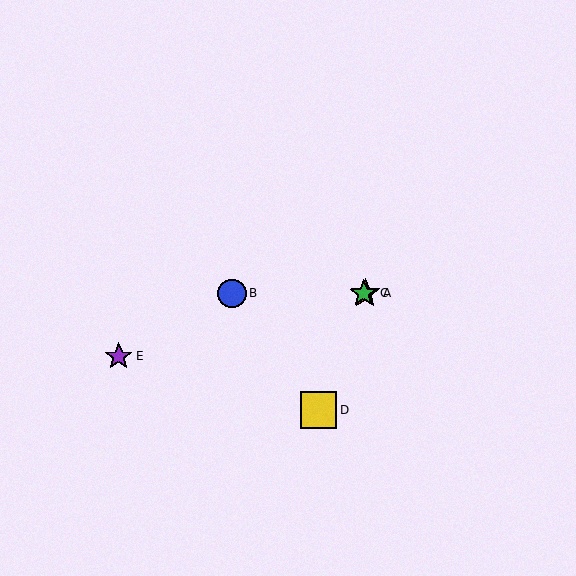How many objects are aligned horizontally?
3 objects (A, B, C) are aligned horizontally.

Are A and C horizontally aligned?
Yes, both are at y≈293.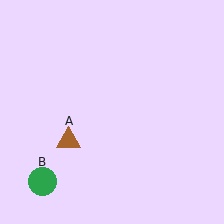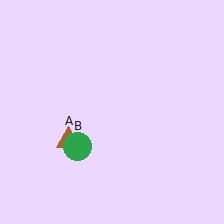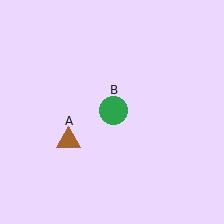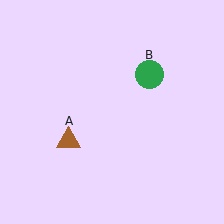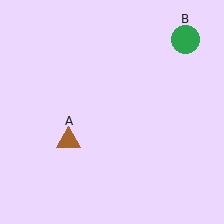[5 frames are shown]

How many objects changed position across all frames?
1 object changed position: green circle (object B).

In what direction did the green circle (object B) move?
The green circle (object B) moved up and to the right.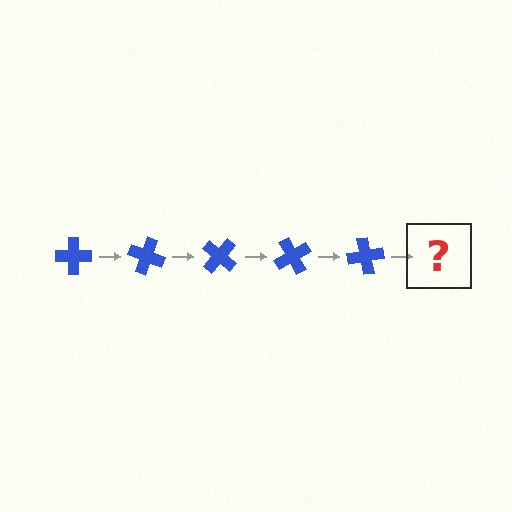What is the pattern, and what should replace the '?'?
The pattern is that the cross rotates 20 degrees each step. The '?' should be a blue cross rotated 100 degrees.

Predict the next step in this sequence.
The next step is a blue cross rotated 100 degrees.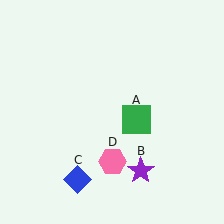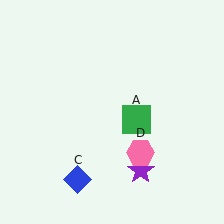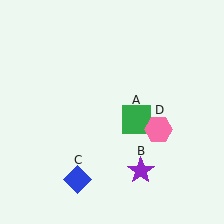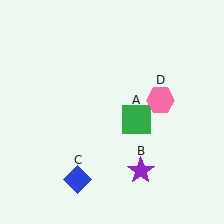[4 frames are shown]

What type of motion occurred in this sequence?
The pink hexagon (object D) rotated counterclockwise around the center of the scene.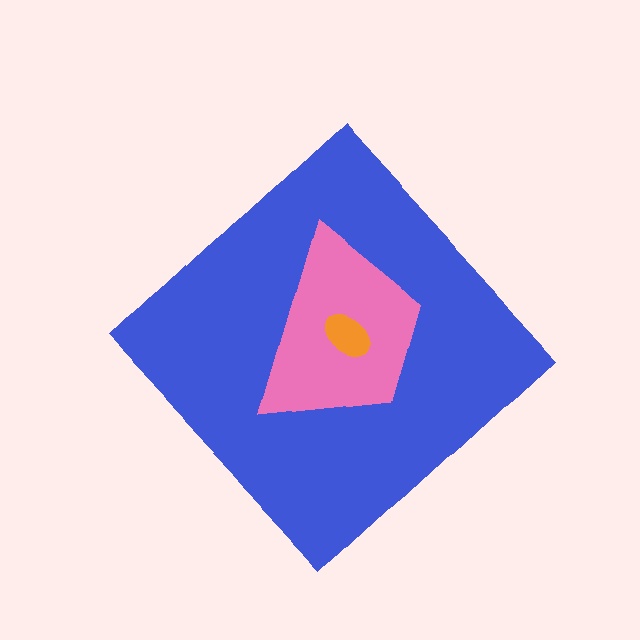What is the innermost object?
The orange ellipse.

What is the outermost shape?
The blue diamond.